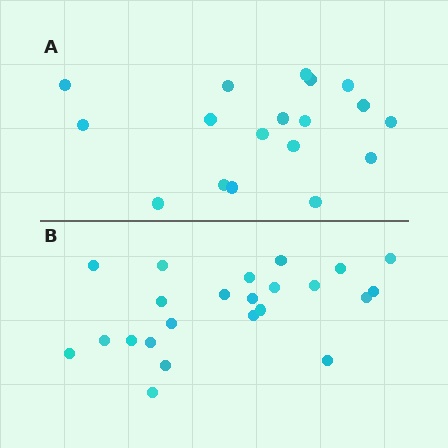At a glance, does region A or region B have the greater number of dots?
Region B (the bottom region) has more dots.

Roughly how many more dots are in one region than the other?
Region B has about 5 more dots than region A.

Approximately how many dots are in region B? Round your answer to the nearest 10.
About 20 dots. (The exact count is 23, which rounds to 20.)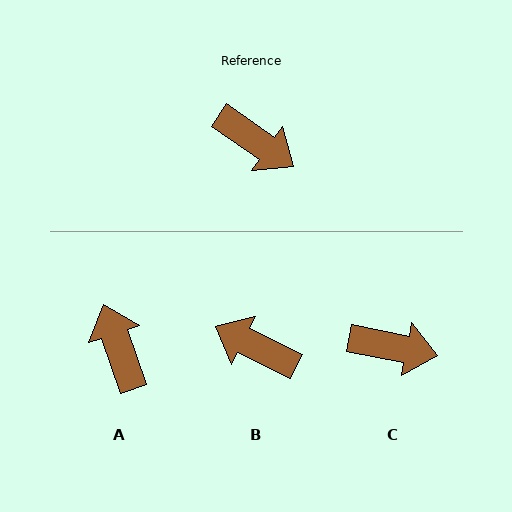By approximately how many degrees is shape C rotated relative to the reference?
Approximately 23 degrees counter-clockwise.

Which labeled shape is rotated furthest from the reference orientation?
B, about 172 degrees away.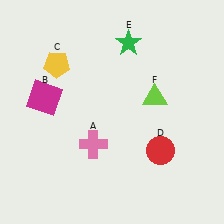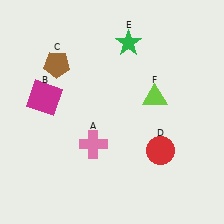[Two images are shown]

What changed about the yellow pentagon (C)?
In Image 1, C is yellow. In Image 2, it changed to brown.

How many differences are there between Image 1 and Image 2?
There is 1 difference between the two images.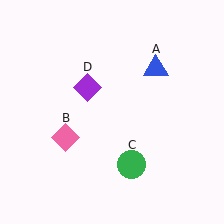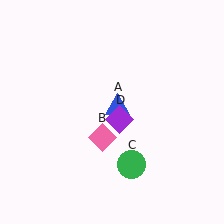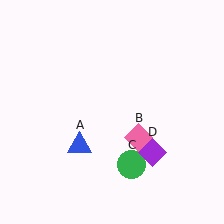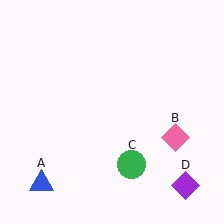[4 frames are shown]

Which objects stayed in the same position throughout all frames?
Green circle (object C) remained stationary.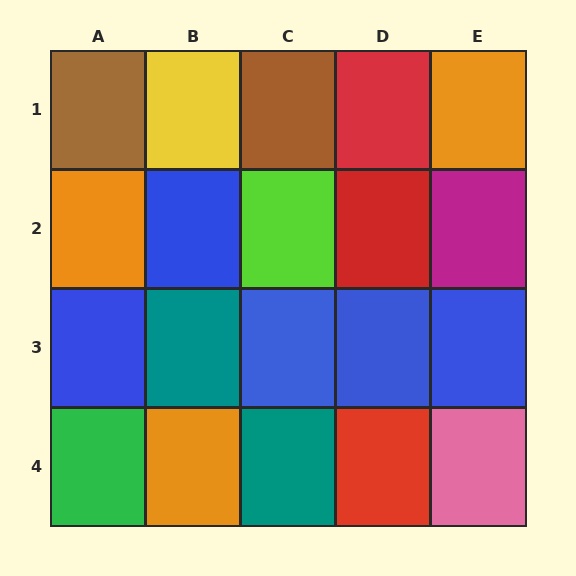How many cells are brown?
2 cells are brown.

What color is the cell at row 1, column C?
Brown.